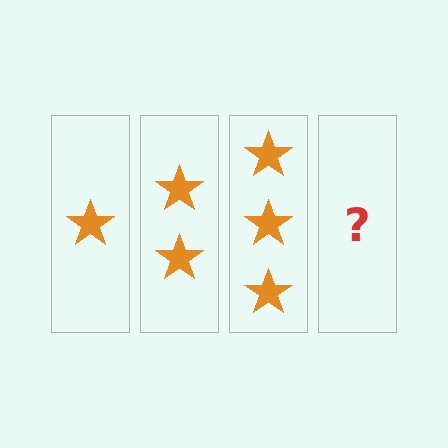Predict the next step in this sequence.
The next step is 4 stars.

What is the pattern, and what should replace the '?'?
The pattern is that each step adds one more star. The '?' should be 4 stars.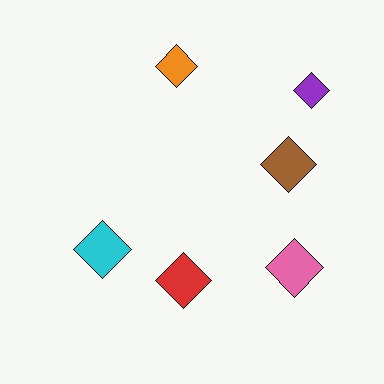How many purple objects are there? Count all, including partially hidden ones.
There is 1 purple object.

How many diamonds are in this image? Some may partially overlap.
There are 6 diamonds.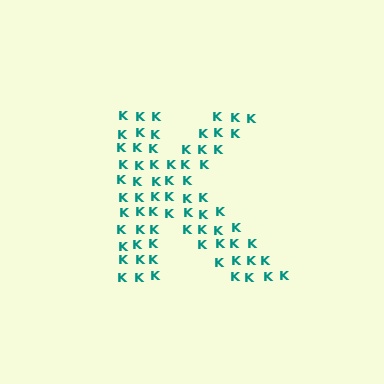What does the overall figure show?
The overall figure shows the letter K.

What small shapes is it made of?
It is made of small letter K's.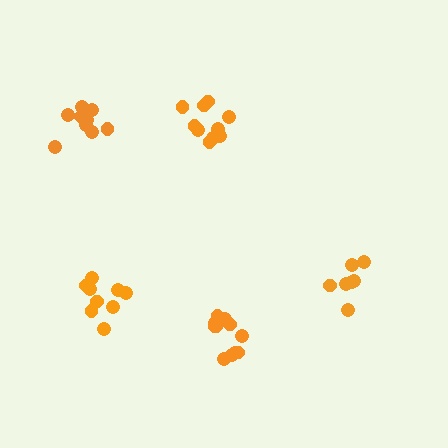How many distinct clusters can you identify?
There are 5 distinct clusters.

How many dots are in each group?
Group 1: 10 dots, Group 2: 9 dots, Group 3: 11 dots, Group 4: 7 dots, Group 5: 9 dots (46 total).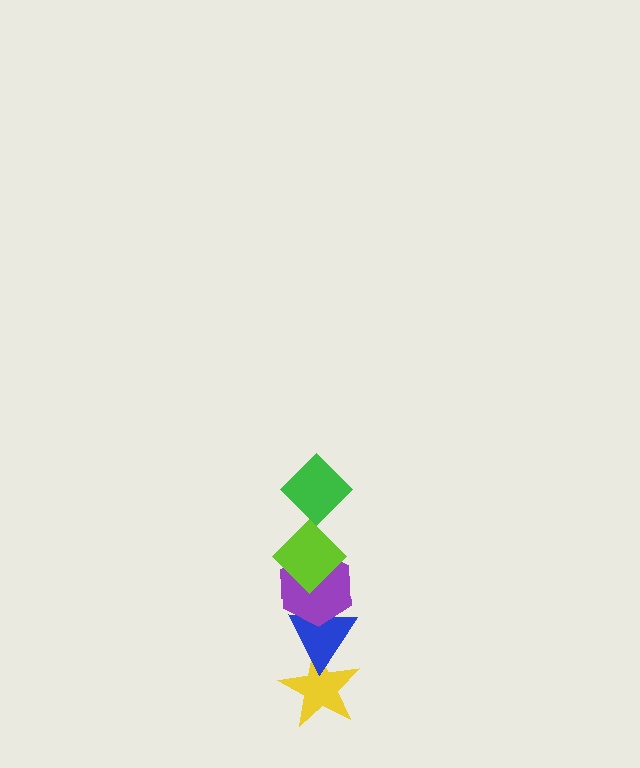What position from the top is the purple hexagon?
The purple hexagon is 3rd from the top.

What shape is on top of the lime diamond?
The green diamond is on top of the lime diamond.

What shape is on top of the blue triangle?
The purple hexagon is on top of the blue triangle.